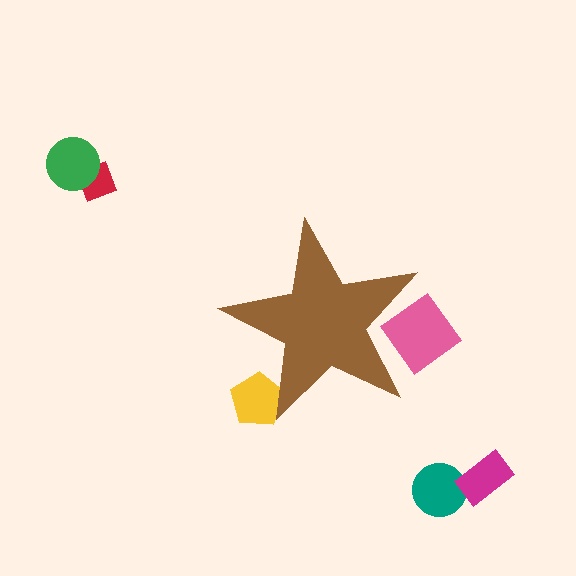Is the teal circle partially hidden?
No, the teal circle is fully visible.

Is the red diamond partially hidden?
No, the red diamond is fully visible.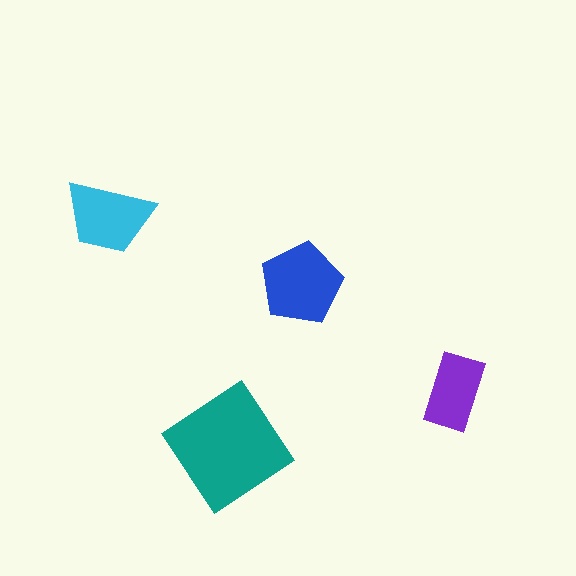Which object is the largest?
The teal diamond.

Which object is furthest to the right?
The purple rectangle is rightmost.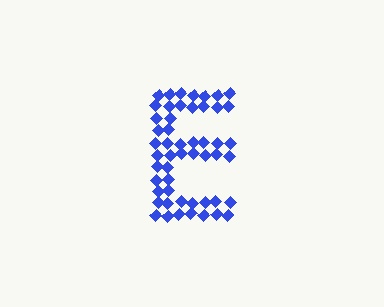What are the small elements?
The small elements are diamonds.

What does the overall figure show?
The overall figure shows the letter E.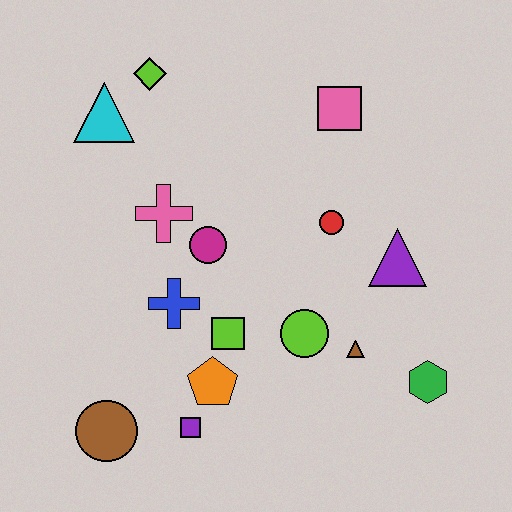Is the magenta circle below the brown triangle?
No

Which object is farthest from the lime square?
The lime diamond is farthest from the lime square.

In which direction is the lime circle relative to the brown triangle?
The lime circle is to the left of the brown triangle.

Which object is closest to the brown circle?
The purple square is closest to the brown circle.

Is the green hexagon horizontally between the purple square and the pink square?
No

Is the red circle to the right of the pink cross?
Yes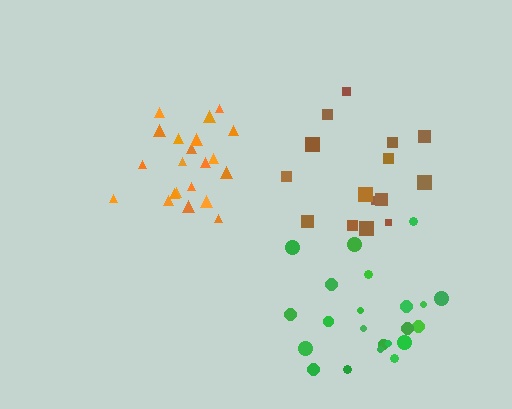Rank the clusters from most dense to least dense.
orange, green, brown.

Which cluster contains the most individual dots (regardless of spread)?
Green (22).